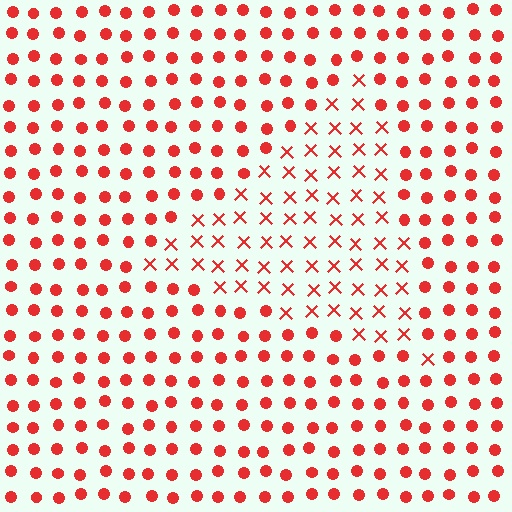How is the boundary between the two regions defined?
The boundary is defined by a change in element shape: X marks inside vs. circles outside. All elements share the same color and spacing.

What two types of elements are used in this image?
The image uses X marks inside the triangle region and circles outside it.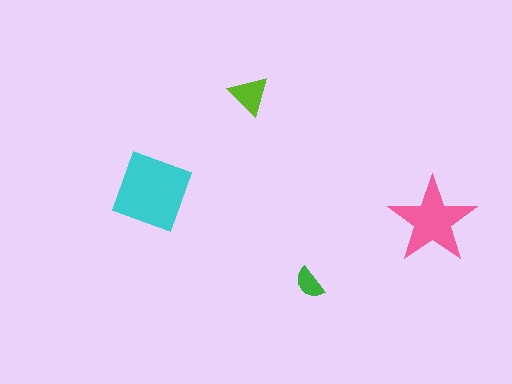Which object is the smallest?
The green semicircle.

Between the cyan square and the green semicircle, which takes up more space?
The cyan square.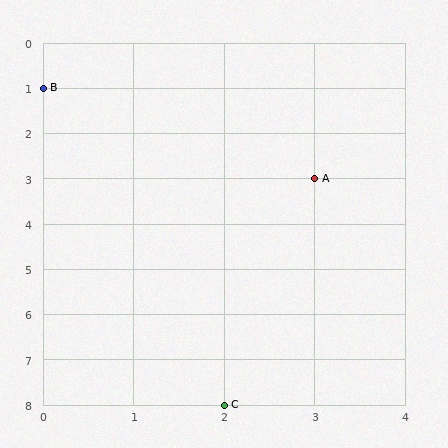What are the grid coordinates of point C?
Point C is at grid coordinates (2, 8).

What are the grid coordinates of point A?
Point A is at grid coordinates (3, 3).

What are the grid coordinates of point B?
Point B is at grid coordinates (0, 1).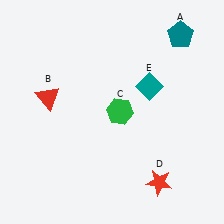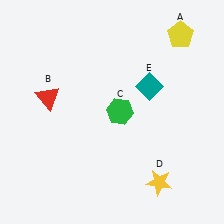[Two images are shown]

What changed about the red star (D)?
In Image 1, D is red. In Image 2, it changed to yellow.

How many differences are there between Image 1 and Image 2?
There are 2 differences between the two images.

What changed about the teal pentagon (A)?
In Image 1, A is teal. In Image 2, it changed to yellow.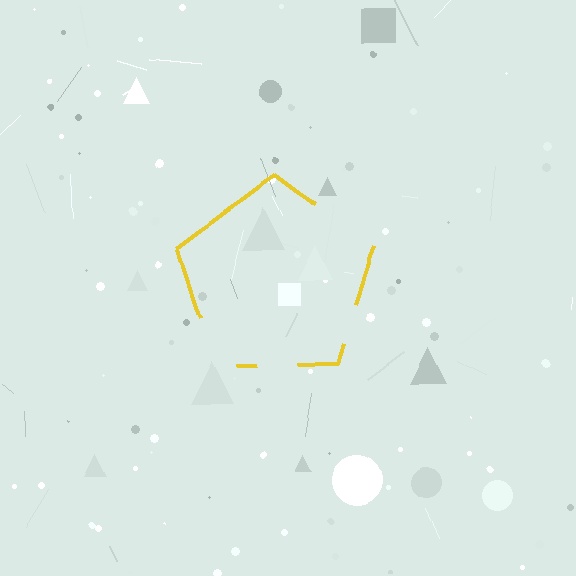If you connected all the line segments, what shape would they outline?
They would outline a pentagon.